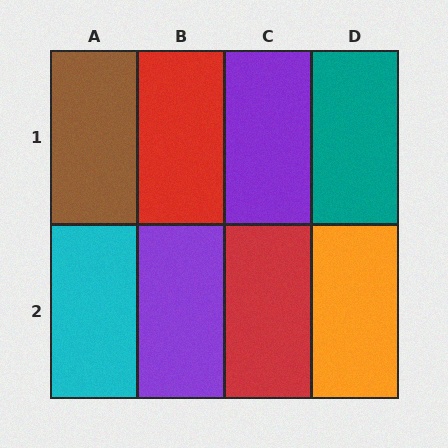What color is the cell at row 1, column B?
Red.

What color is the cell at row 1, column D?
Teal.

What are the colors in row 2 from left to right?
Cyan, purple, red, orange.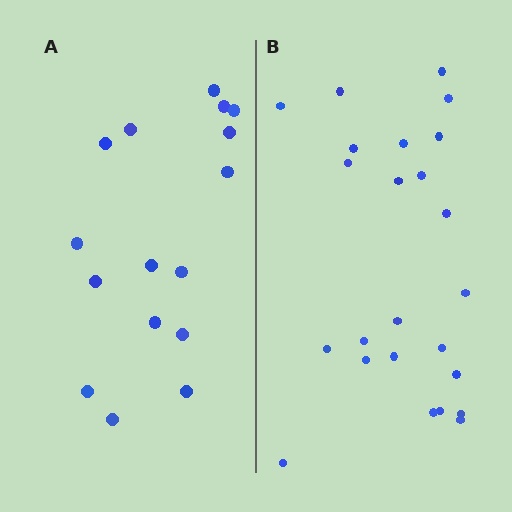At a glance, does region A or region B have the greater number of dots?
Region B (the right region) has more dots.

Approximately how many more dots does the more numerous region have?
Region B has roughly 8 or so more dots than region A.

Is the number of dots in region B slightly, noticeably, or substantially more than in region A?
Region B has substantially more. The ratio is roughly 1.5 to 1.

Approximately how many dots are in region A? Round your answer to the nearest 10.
About 20 dots. (The exact count is 16, which rounds to 20.)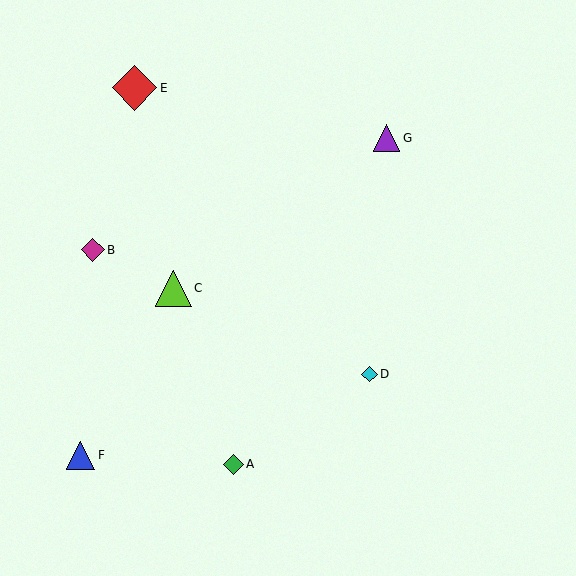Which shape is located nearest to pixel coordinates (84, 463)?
The blue triangle (labeled F) at (81, 455) is nearest to that location.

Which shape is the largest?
The red diamond (labeled E) is the largest.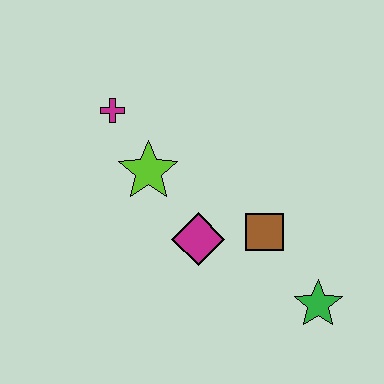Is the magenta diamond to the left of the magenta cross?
No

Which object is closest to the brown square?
The magenta diamond is closest to the brown square.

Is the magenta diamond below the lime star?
Yes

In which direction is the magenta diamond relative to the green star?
The magenta diamond is to the left of the green star.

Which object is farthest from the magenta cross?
The green star is farthest from the magenta cross.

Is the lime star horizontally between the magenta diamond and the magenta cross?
Yes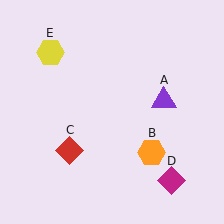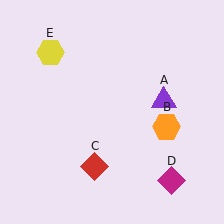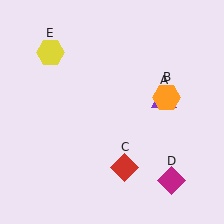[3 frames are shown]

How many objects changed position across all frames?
2 objects changed position: orange hexagon (object B), red diamond (object C).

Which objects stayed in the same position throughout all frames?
Purple triangle (object A) and magenta diamond (object D) and yellow hexagon (object E) remained stationary.